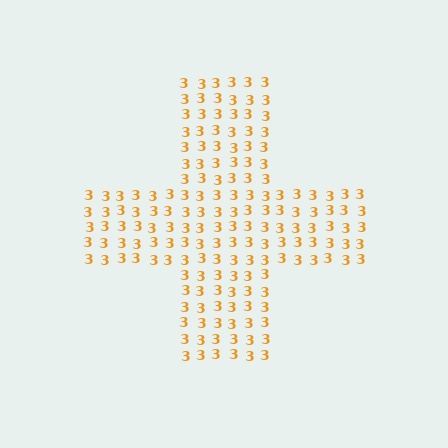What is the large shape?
The large shape is a cross.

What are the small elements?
The small elements are digit 3's.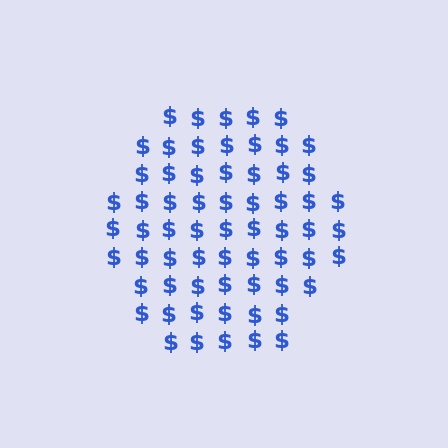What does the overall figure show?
The overall figure shows a hexagon.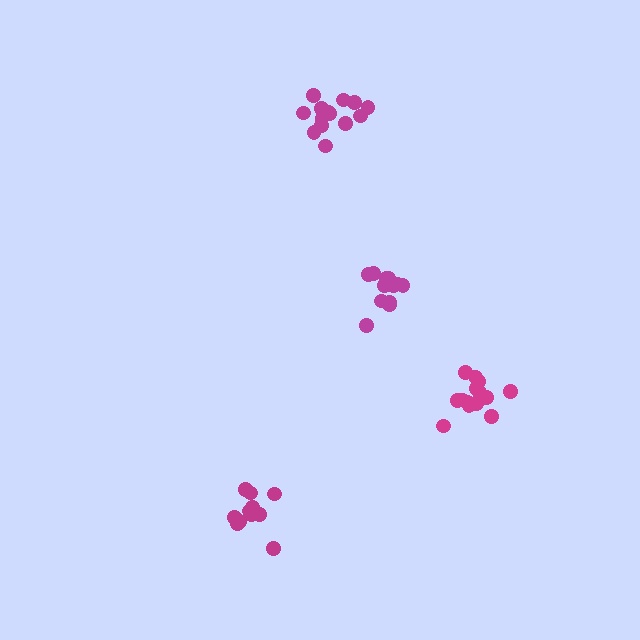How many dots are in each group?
Group 1: 15 dots, Group 2: 12 dots, Group 3: 15 dots, Group 4: 13 dots (55 total).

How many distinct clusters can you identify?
There are 4 distinct clusters.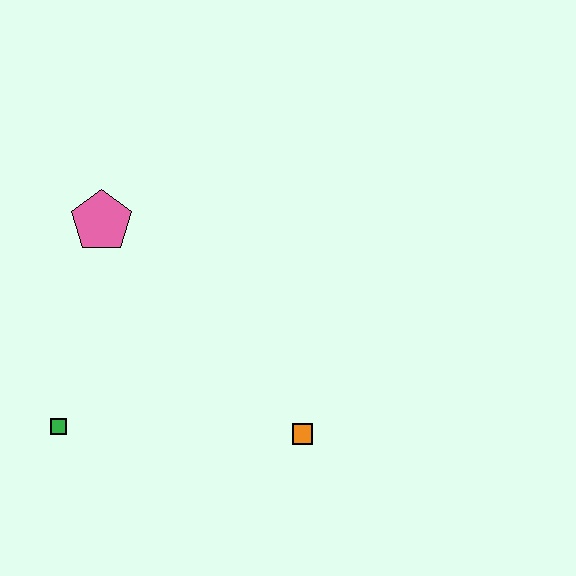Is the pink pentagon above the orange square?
Yes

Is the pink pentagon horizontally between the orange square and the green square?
Yes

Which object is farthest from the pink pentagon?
The orange square is farthest from the pink pentagon.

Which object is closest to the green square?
The pink pentagon is closest to the green square.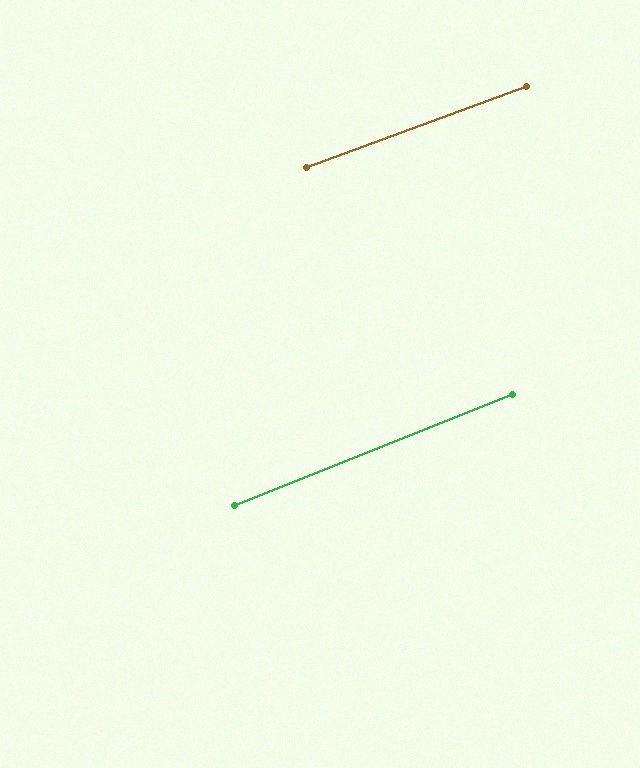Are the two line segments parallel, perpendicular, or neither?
Parallel — their directions differ by only 1.6°.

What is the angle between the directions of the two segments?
Approximately 2 degrees.